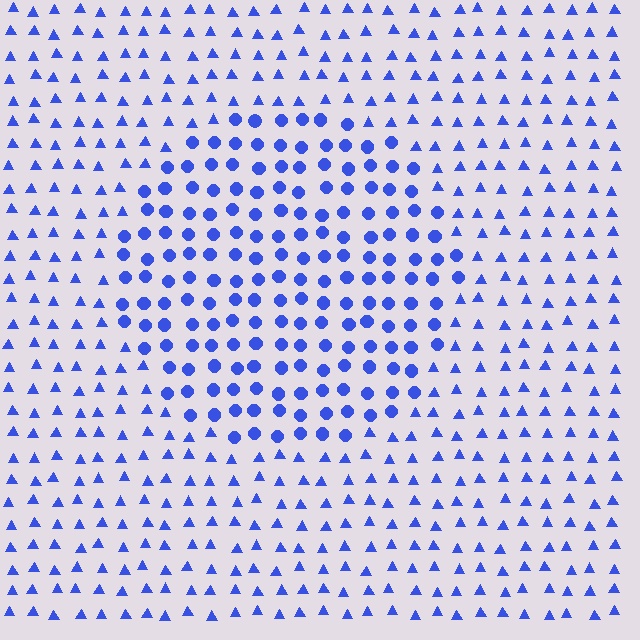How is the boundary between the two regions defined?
The boundary is defined by a change in element shape: circles inside vs. triangles outside. All elements share the same color and spacing.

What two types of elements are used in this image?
The image uses circles inside the circle region and triangles outside it.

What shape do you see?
I see a circle.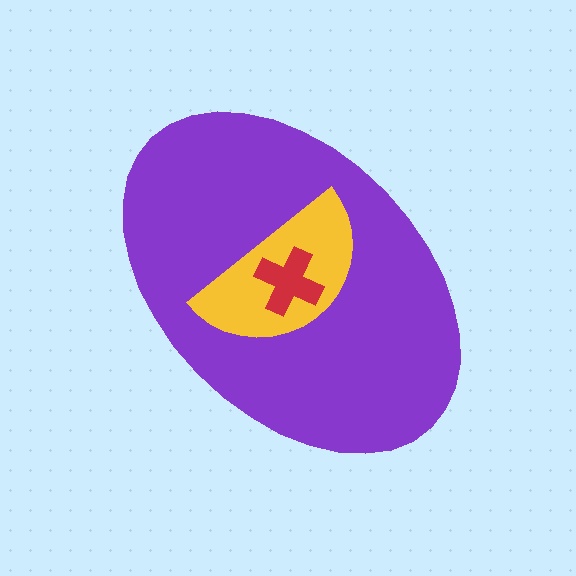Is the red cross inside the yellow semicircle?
Yes.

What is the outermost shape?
The purple ellipse.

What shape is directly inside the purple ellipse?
The yellow semicircle.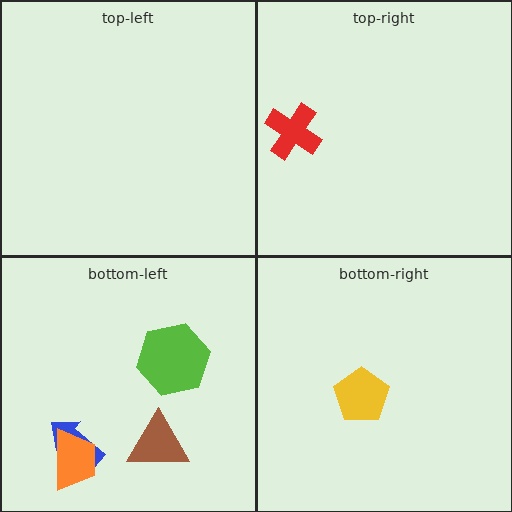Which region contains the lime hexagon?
The bottom-left region.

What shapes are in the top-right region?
The red cross.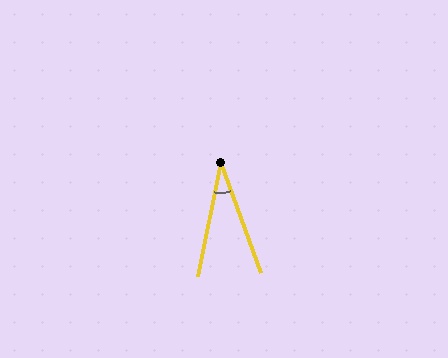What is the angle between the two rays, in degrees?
Approximately 31 degrees.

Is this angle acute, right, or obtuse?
It is acute.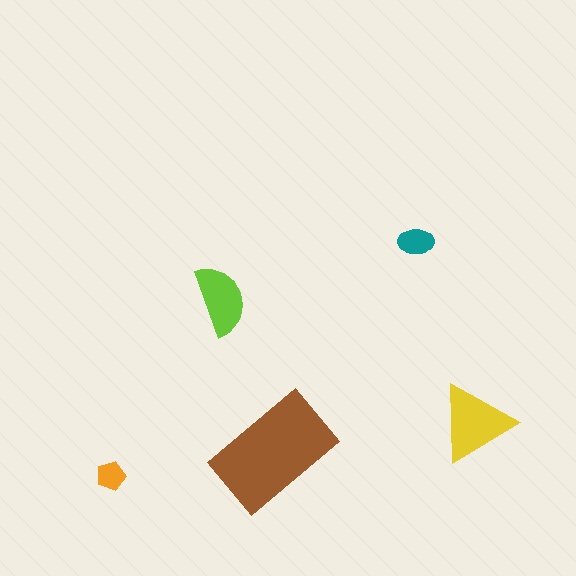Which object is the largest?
The brown rectangle.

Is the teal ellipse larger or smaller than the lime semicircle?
Smaller.